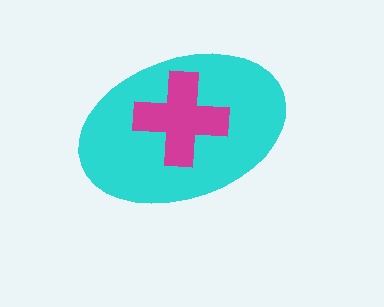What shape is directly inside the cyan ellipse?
The magenta cross.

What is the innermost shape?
The magenta cross.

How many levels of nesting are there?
2.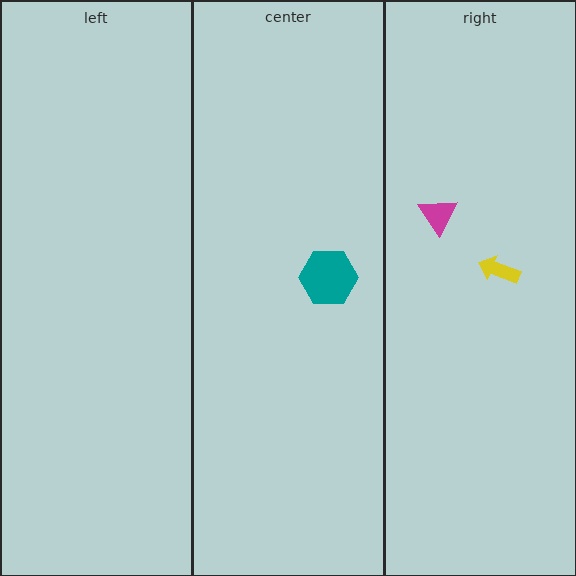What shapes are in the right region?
The yellow arrow, the magenta triangle.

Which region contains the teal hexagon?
The center region.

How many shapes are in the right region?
2.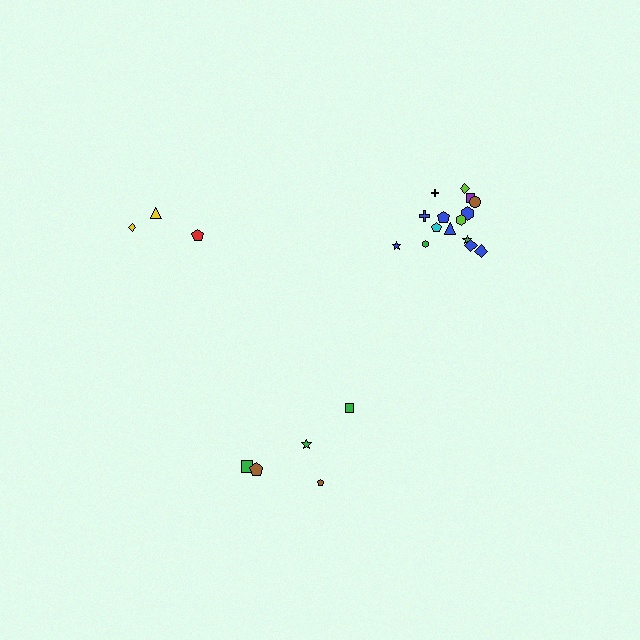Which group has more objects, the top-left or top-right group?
The top-right group.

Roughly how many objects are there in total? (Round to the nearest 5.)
Roughly 25 objects in total.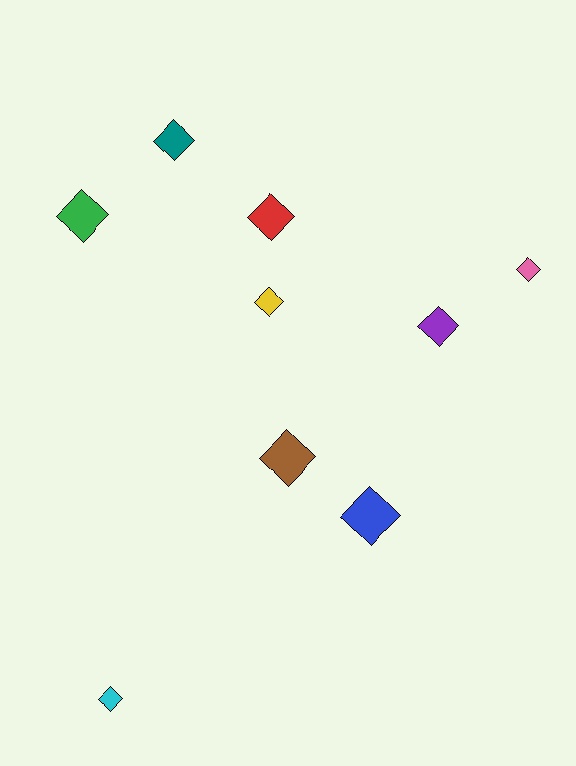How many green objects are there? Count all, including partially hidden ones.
There is 1 green object.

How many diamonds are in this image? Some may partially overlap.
There are 9 diamonds.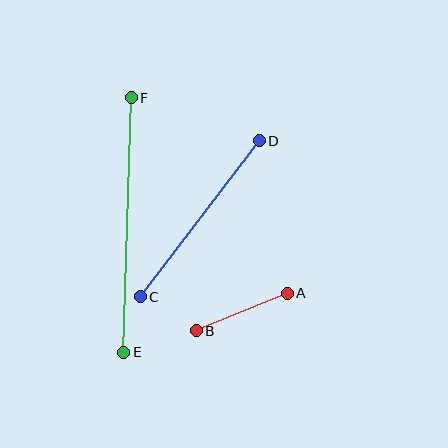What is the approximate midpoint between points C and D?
The midpoint is at approximately (200, 219) pixels.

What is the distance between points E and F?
The distance is approximately 255 pixels.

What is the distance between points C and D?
The distance is approximately 196 pixels.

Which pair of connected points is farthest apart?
Points E and F are farthest apart.